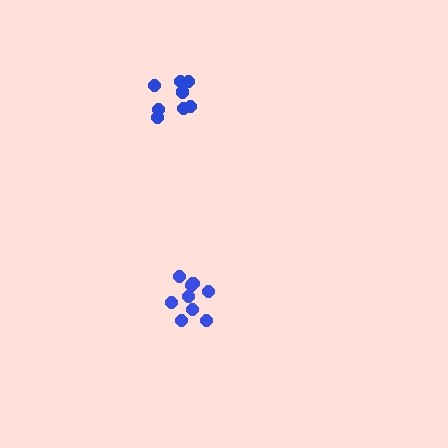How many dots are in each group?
Group 1: 9 dots, Group 2: 8 dots (17 total).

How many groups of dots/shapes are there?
There are 2 groups.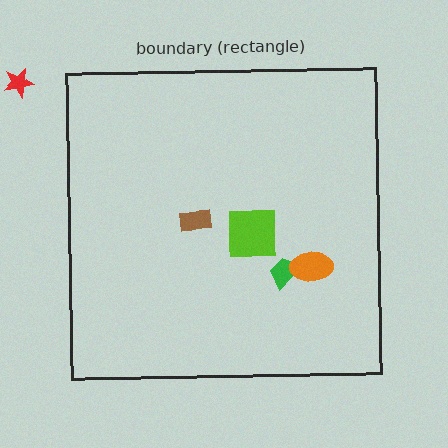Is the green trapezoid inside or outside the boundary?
Inside.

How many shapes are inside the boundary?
4 inside, 1 outside.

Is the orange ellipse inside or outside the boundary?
Inside.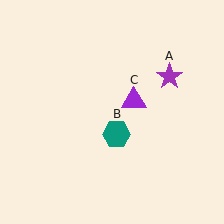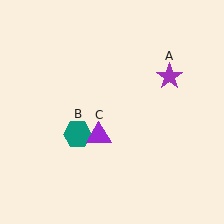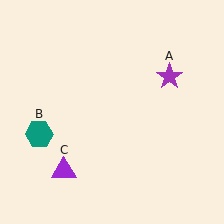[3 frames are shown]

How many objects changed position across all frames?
2 objects changed position: teal hexagon (object B), purple triangle (object C).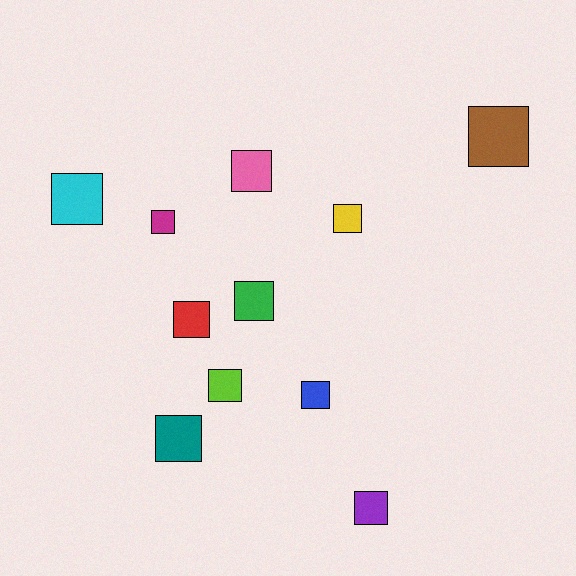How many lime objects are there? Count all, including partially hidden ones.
There is 1 lime object.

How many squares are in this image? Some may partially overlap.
There are 11 squares.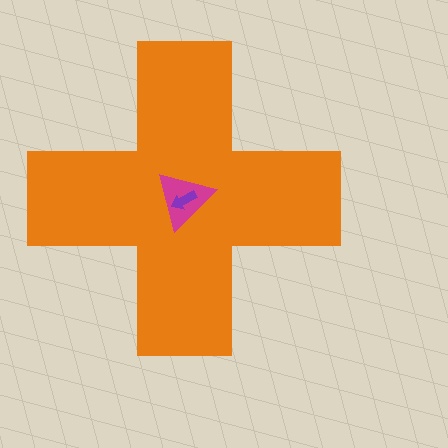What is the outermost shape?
The orange cross.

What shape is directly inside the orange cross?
The magenta triangle.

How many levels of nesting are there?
3.